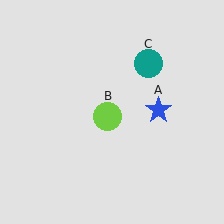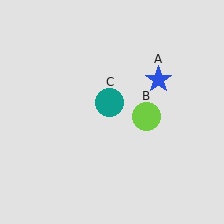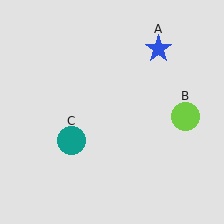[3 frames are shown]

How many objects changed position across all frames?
3 objects changed position: blue star (object A), lime circle (object B), teal circle (object C).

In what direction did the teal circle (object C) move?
The teal circle (object C) moved down and to the left.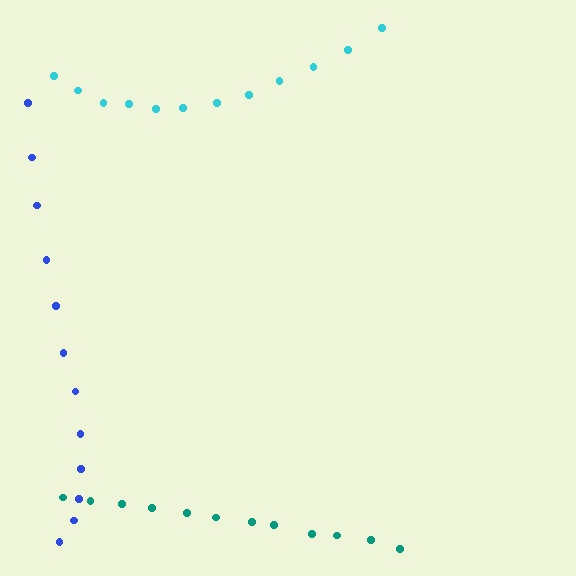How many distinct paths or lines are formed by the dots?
There are 3 distinct paths.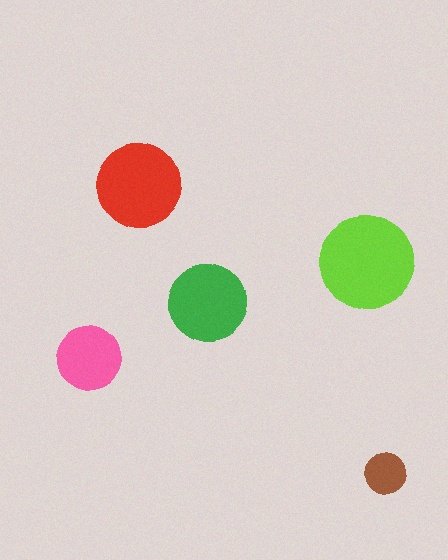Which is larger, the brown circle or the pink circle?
The pink one.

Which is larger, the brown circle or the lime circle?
The lime one.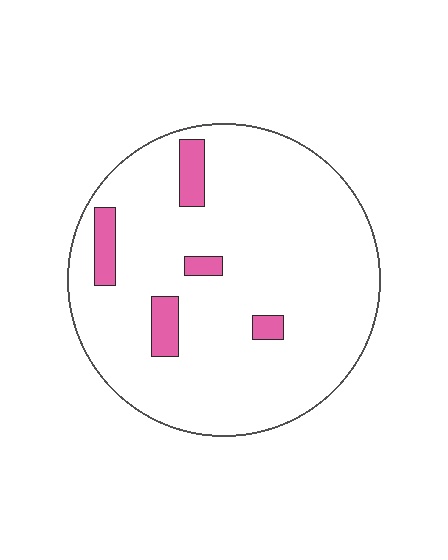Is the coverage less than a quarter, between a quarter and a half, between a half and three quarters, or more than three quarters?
Less than a quarter.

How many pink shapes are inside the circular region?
5.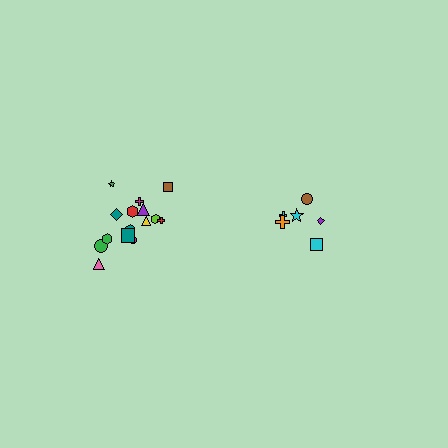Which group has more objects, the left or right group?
The left group.